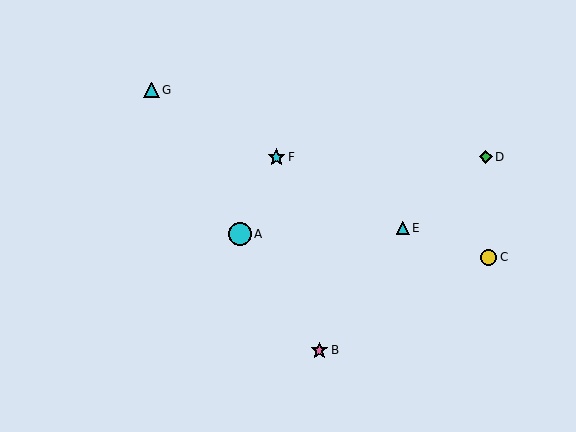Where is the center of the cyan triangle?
The center of the cyan triangle is at (151, 90).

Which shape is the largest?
The cyan circle (labeled A) is the largest.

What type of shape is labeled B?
Shape B is a pink star.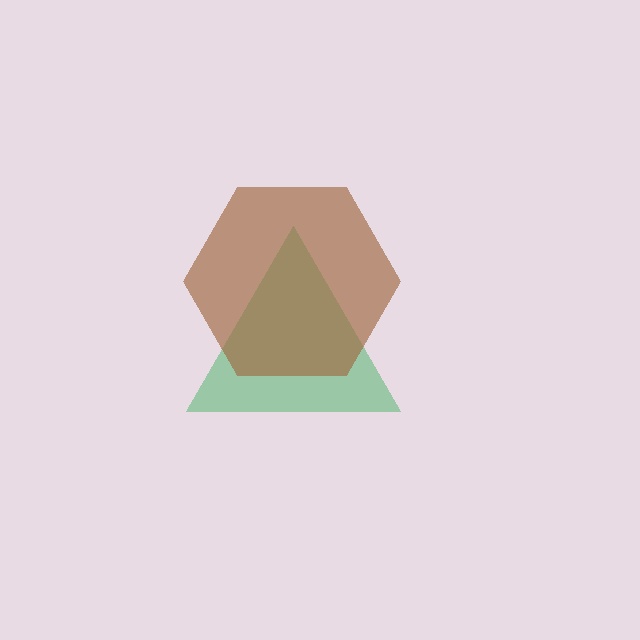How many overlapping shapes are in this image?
There are 2 overlapping shapes in the image.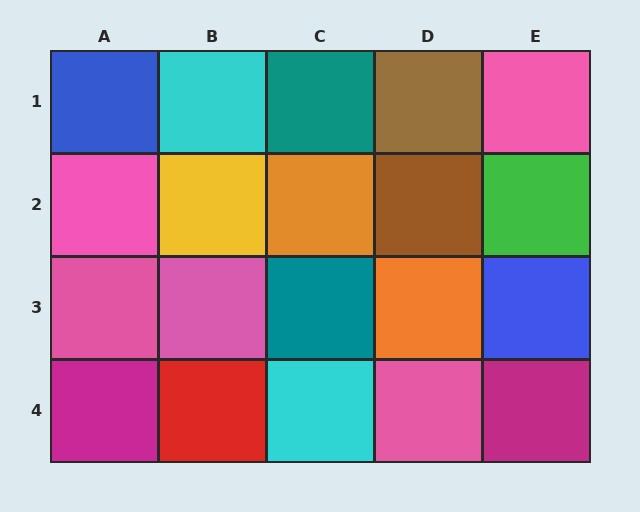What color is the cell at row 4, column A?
Magenta.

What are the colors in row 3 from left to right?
Pink, pink, teal, orange, blue.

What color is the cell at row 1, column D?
Brown.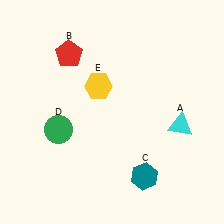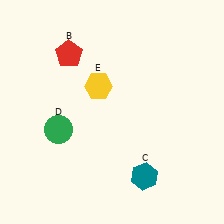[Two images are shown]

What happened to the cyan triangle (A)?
The cyan triangle (A) was removed in Image 2. It was in the bottom-right area of Image 1.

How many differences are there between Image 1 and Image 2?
There is 1 difference between the two images.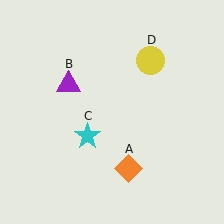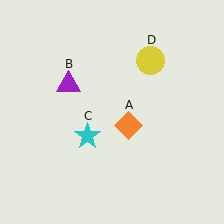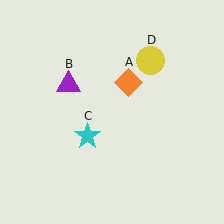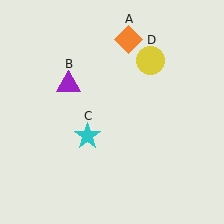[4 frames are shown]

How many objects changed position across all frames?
1 object changed position: orange diamond (object A).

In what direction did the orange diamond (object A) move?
The orange diamond (object A) moved up.